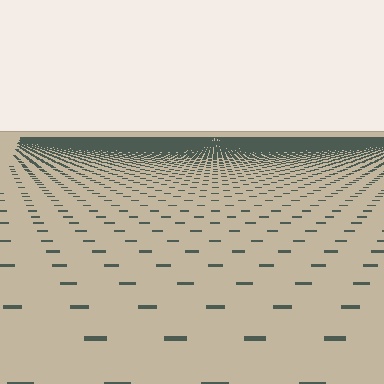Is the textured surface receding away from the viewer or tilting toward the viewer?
The surface is receding away from the viewer. Texture elements get smaller and denser toward the top.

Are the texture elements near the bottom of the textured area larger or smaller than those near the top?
Larger. Near the bottom, elements are closer to the viewer and appear at a bigger on-screen size.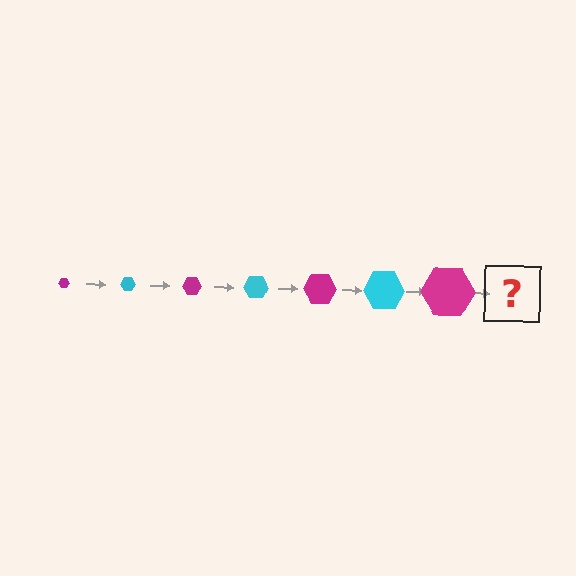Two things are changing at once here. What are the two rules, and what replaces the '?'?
The two rules are that the hexagon grows larger each step and the color cycles through magenta and cyan. The '?' should be a cyan hexagon, larger than the previous one.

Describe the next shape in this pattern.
It should be a cyan hexagon, larger than the previous one.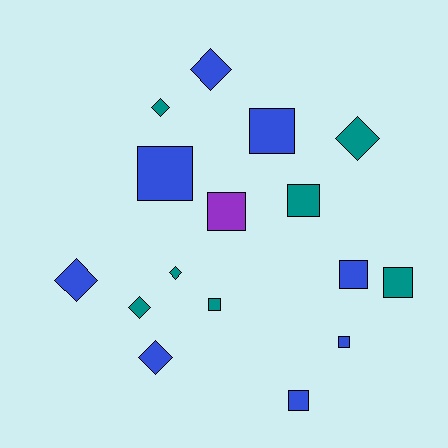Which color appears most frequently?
Blue, with 8 objects.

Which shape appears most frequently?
Square, with 9 objects.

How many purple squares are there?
There is 1 purple square.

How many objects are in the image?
There are 16 objects.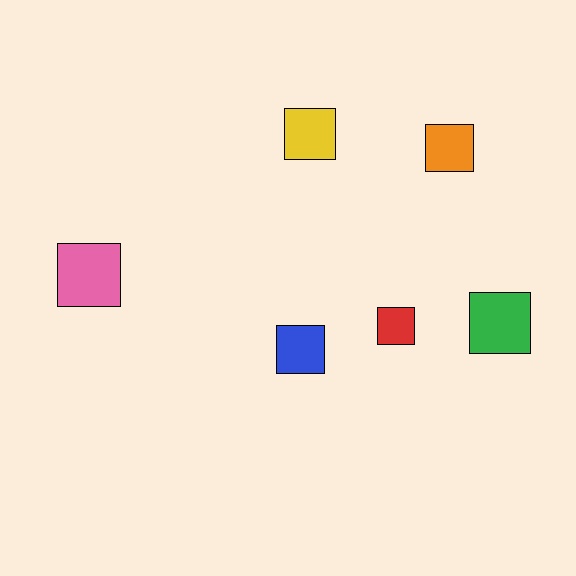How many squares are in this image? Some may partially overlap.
There are 6 squares.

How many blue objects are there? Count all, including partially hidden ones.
There is 1 blue object.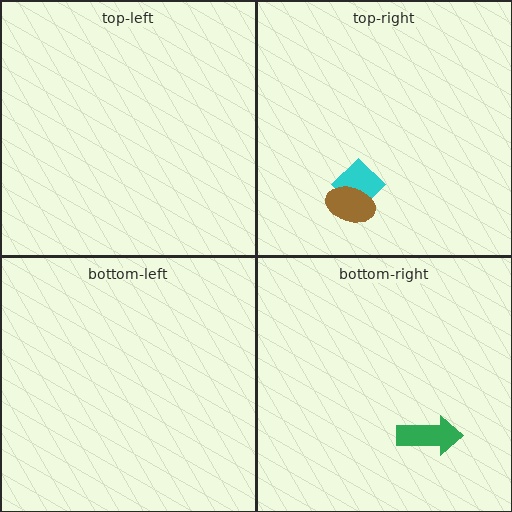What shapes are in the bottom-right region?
The green arrow.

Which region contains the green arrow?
The bottom-right region.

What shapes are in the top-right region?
The cyan diamond, the brown ellipse.